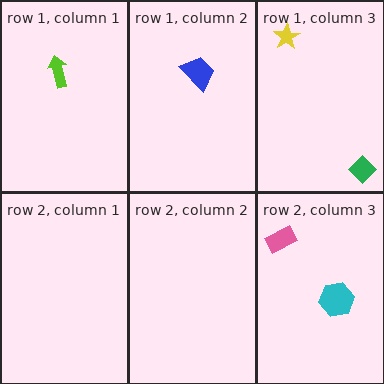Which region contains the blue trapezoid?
The row 1, column 2 region.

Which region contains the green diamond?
The row 1, column 3 region.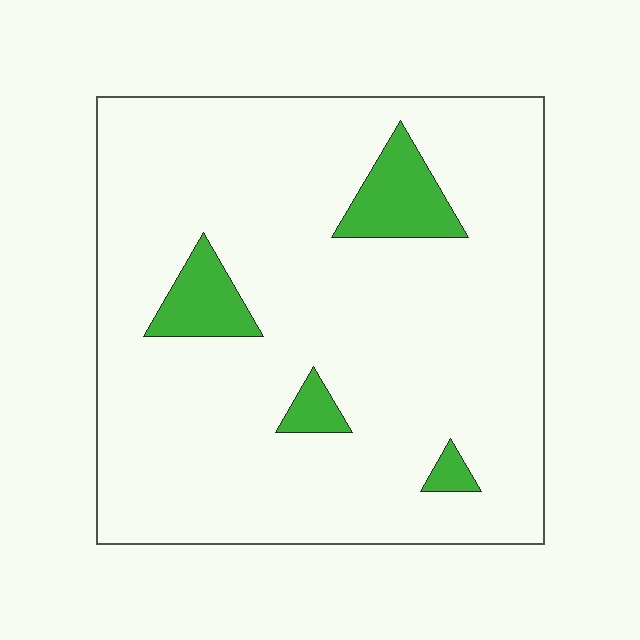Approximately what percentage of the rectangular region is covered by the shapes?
Approximately 10%.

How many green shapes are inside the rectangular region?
4.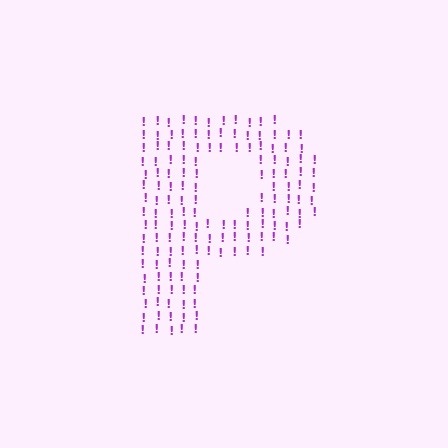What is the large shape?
The large shape is the letter P.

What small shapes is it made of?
It is made of small exclamation marks.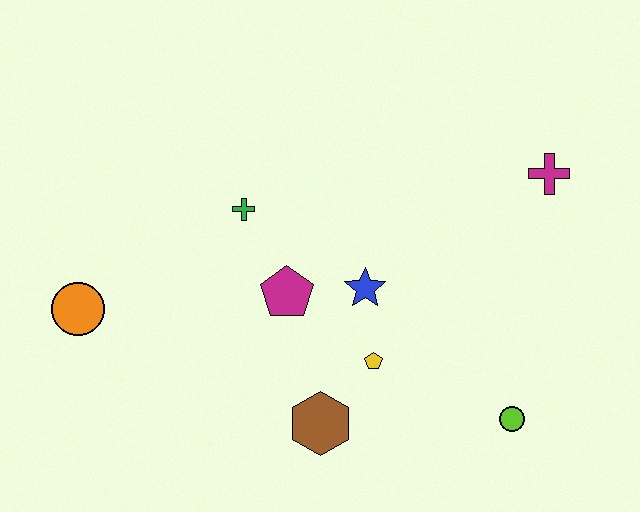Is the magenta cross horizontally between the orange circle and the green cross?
No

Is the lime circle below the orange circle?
Yes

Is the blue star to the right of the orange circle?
Yes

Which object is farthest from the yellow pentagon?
The orange circle is farthest from the yellow pentagon.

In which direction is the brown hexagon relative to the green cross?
The brown hexagon is below the green cross.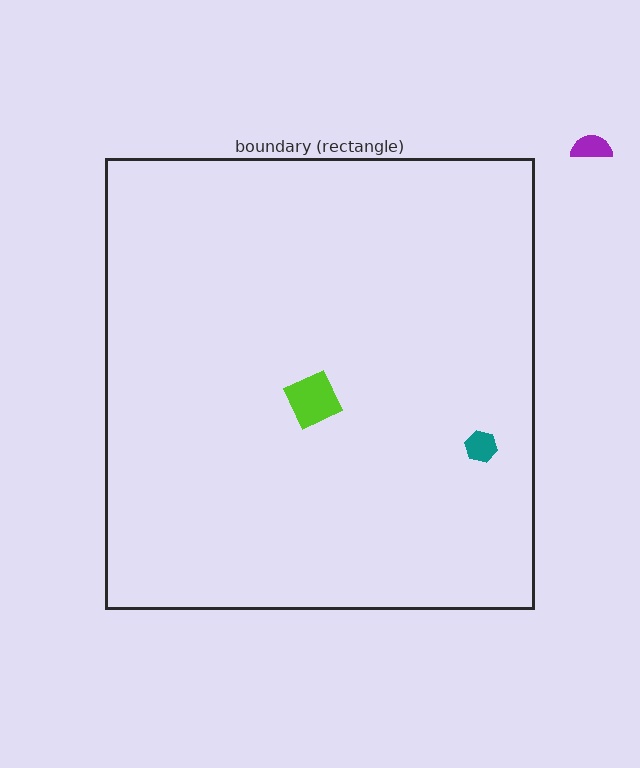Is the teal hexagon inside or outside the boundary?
Inside.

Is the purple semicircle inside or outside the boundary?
Outside.